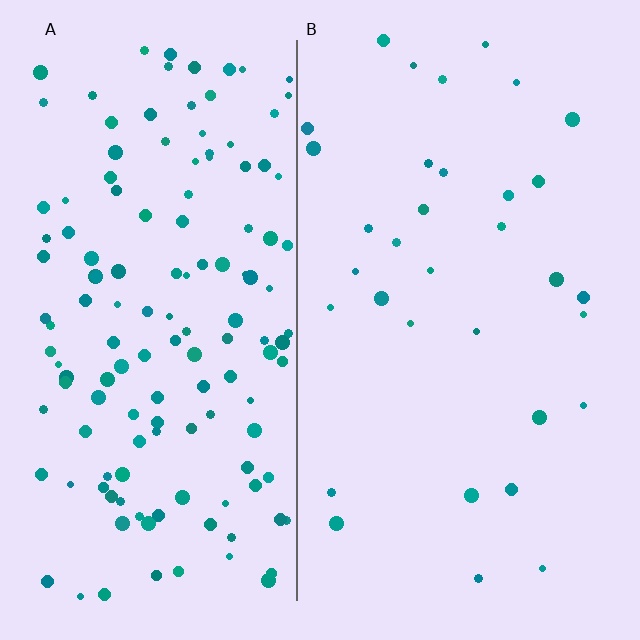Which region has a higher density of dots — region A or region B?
A (the left).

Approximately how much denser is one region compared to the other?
Approximately 4.2× — region A over region B.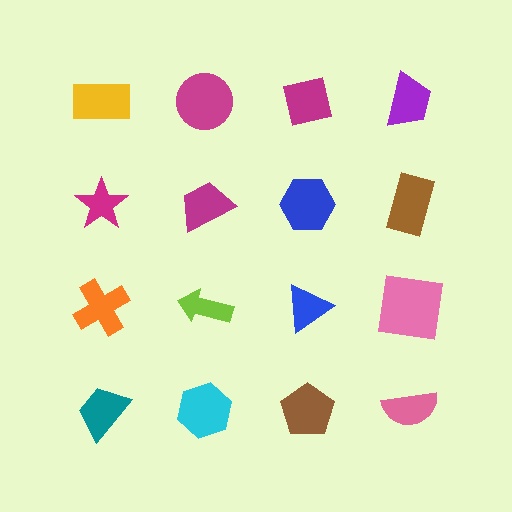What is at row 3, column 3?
A blue triangle.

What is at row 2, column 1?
A magenta star.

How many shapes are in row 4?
4 shapes.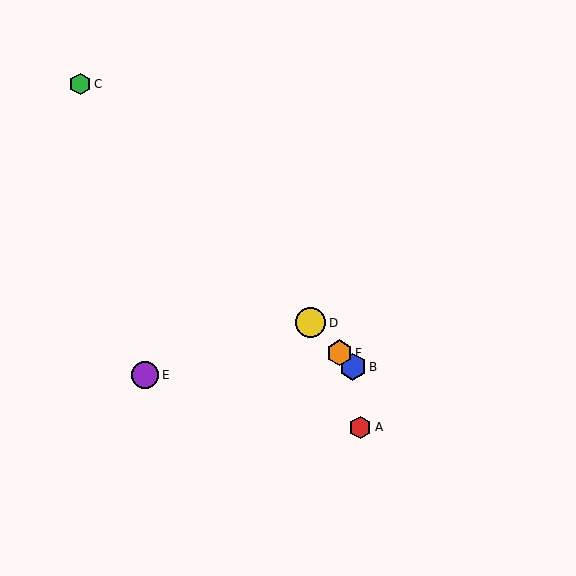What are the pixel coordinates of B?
Object B is at (353, 367).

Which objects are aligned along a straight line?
Objects B, C, D, F are aligned along a straight line.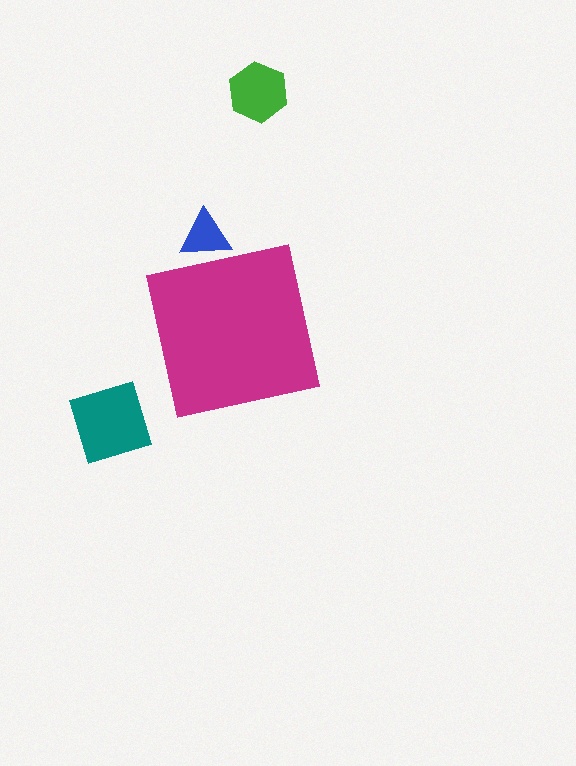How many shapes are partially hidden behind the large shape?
1 shape is partially hidden.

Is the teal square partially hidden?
No, the teal square is fully visible.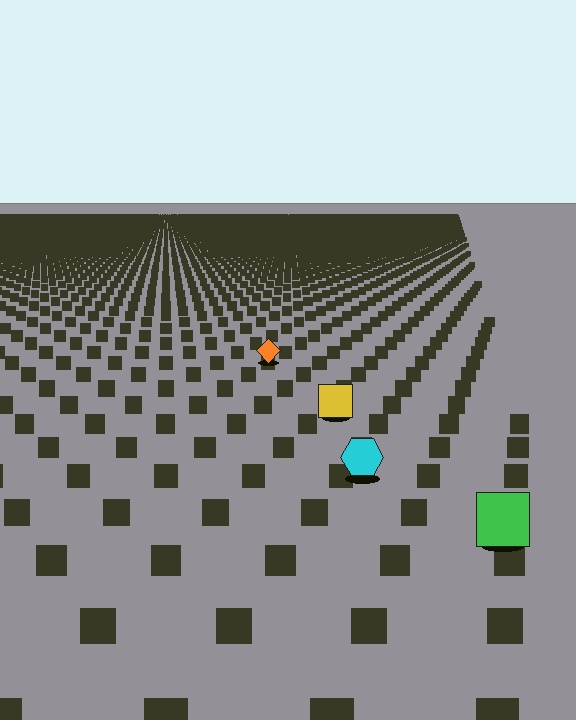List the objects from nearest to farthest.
From nearest to farthest: the green square, the cyan hexagon, the yellow square, the orange diamond.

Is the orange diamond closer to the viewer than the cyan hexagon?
No. The cyan hexagon is closer — you can tell from the texture gradient: the ground texture is coarser near it.